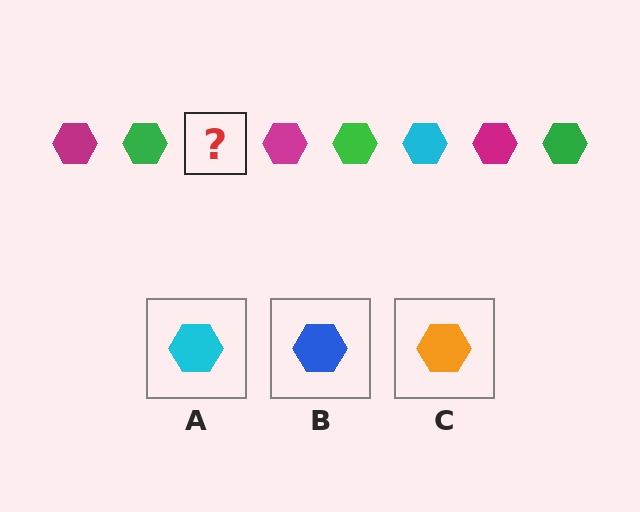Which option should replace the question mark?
Option A.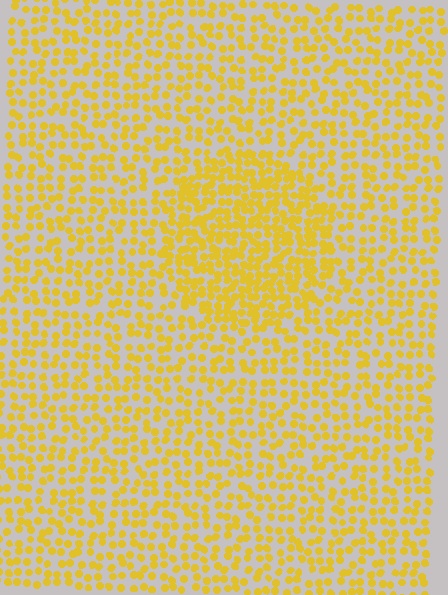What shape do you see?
I see a circle.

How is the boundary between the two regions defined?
The boundary is defined by a change in element density (approximately 1.7x ratio). All elements are the same color, size, and shape.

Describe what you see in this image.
The image contains small yellow elements arranged at two different densities. A circle-shaped region is visible where the elements are more densely packed than the surrounding area.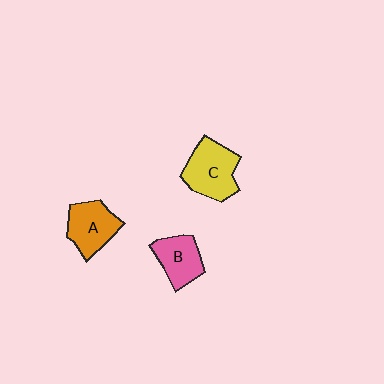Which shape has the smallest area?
Shape B (pink).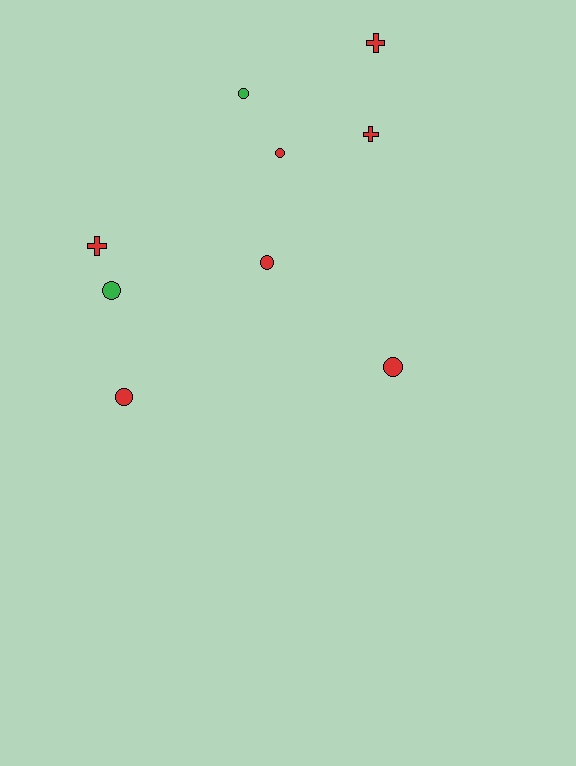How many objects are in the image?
There are 9 objects.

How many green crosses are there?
There are no green crosses.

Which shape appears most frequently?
Circle, with 6 objects.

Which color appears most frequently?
Red, with 7 objects.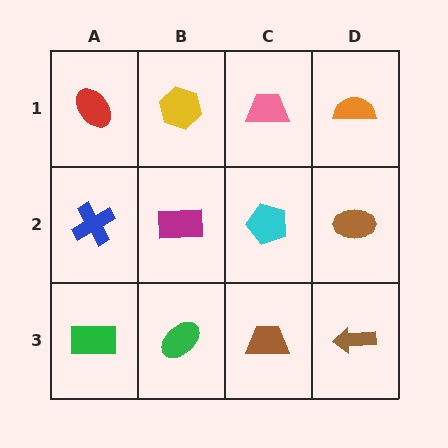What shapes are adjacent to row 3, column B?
A magenta rectangle (row 2, column B), a green rectangle (row 3, column A), a brown trapezoid (row 3, column C).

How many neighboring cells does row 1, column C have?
3.